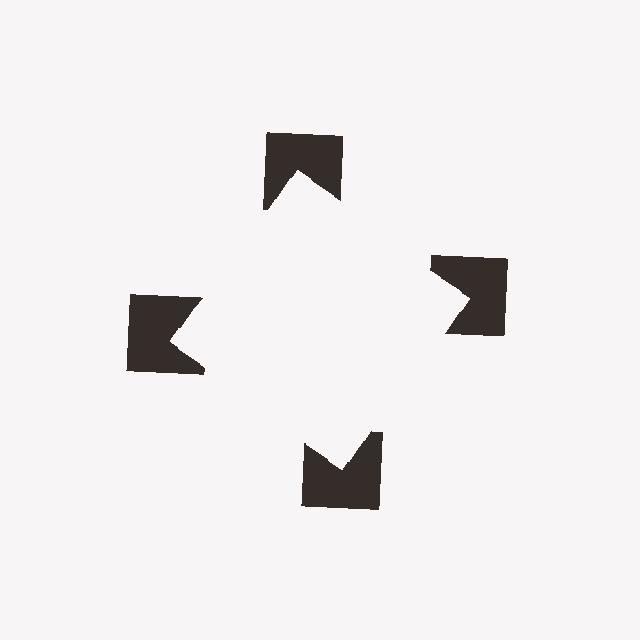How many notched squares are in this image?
There are 4 — one at each vertex of the illusory square.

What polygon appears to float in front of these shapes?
An illusory square — its edges are inferred from the aligned wedge cuts in the notched squares, not physically drawn.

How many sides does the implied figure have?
4 sides.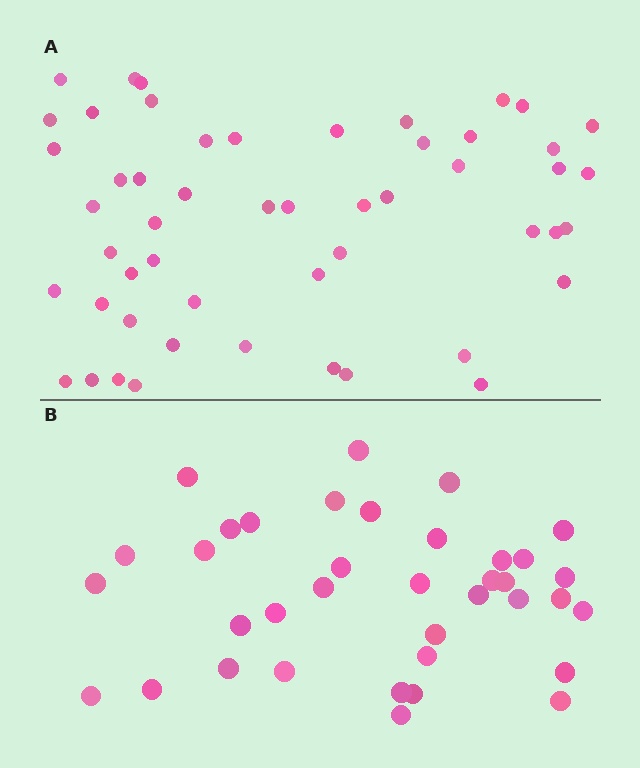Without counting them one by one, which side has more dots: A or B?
Region A (the top region) has more dots.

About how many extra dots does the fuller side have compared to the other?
Region A has approximately 15 more dots than region B.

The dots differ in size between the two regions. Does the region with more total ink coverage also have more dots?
No. Region B has more total ink coverage because its dots are larger, but region A actually contains more individual dots. Total area can be misleading — the number of items is what matters here.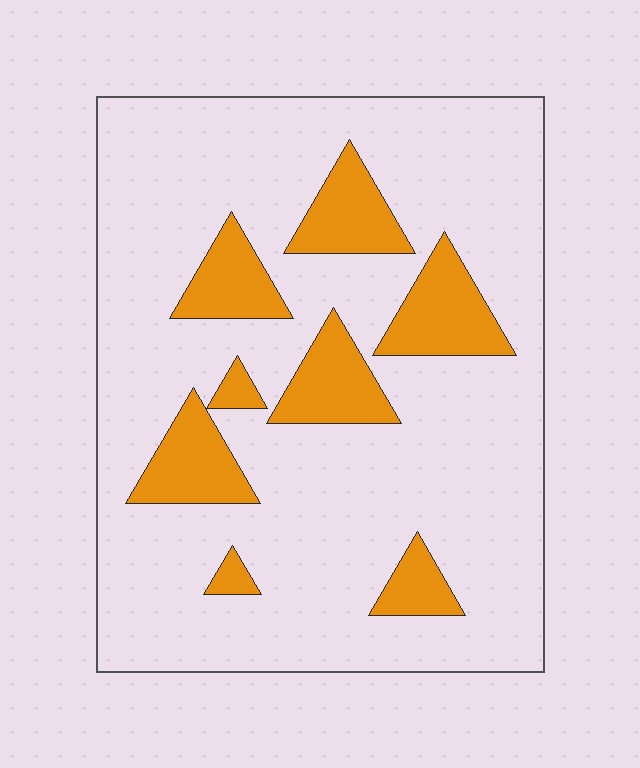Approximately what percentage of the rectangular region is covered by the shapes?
Approximately 20%.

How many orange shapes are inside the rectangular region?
8.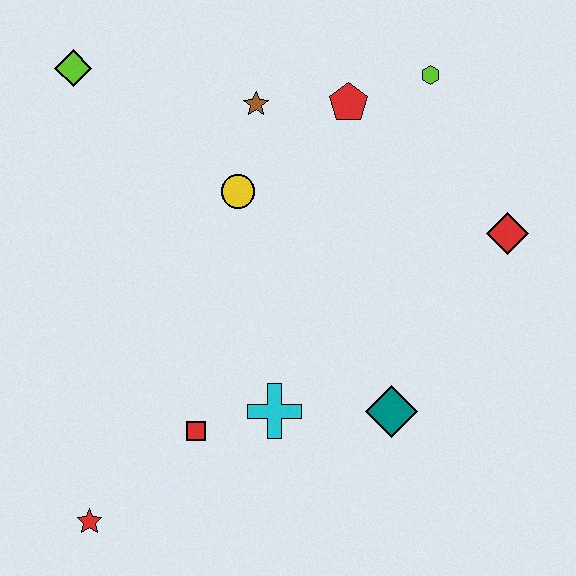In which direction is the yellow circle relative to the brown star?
The yellow circle is below the brown star.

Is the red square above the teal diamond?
No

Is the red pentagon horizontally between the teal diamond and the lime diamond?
Yes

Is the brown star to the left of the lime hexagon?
Yes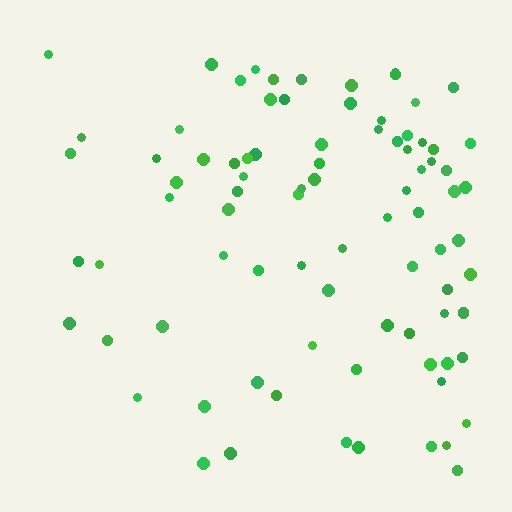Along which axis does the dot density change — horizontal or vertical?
Horizontal.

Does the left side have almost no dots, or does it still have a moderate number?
Still a moderate number, just noticeably fewer than the right.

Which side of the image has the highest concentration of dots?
The right.